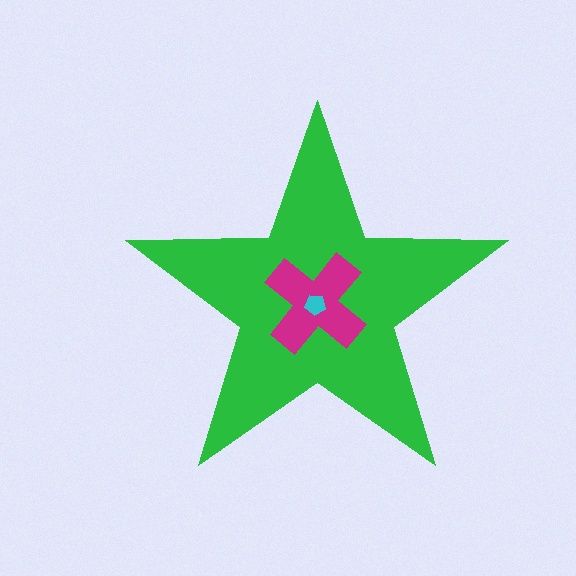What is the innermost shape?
The cyan pentagon.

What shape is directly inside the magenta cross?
The cyan pentagon.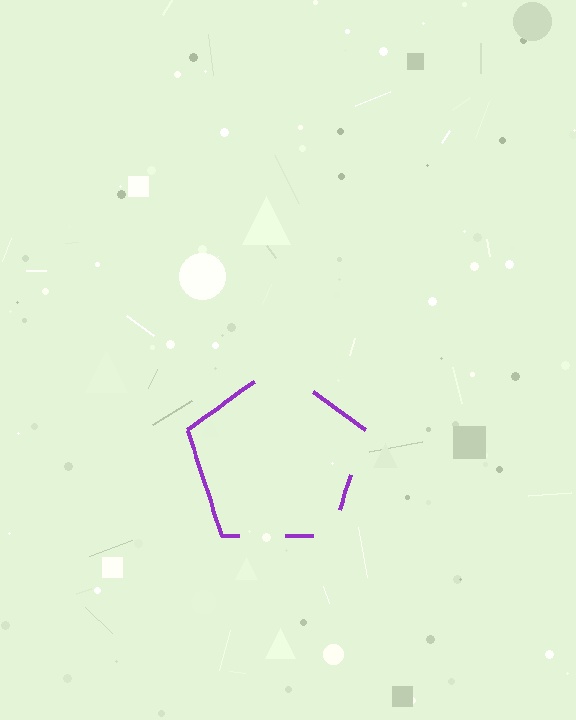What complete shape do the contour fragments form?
The contour fragments form a pentagon.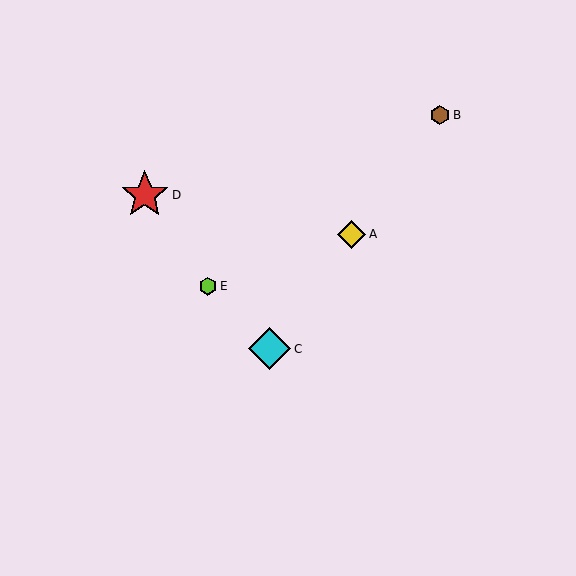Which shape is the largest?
The red star (labeled D) is the largest.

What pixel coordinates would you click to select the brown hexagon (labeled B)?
Click at (440, 115) to select the brown hexagon B.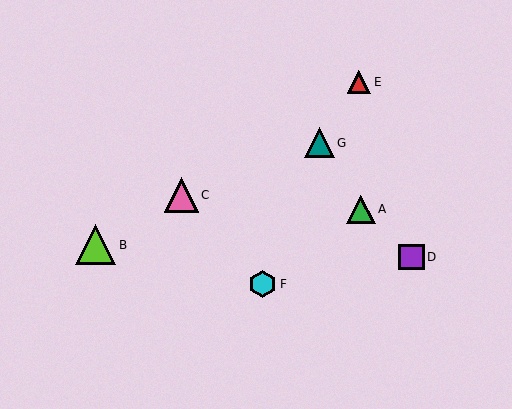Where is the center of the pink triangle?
The center of the pink triangle is at (181, 195).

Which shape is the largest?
The lime triangle (labeled B) is the largest.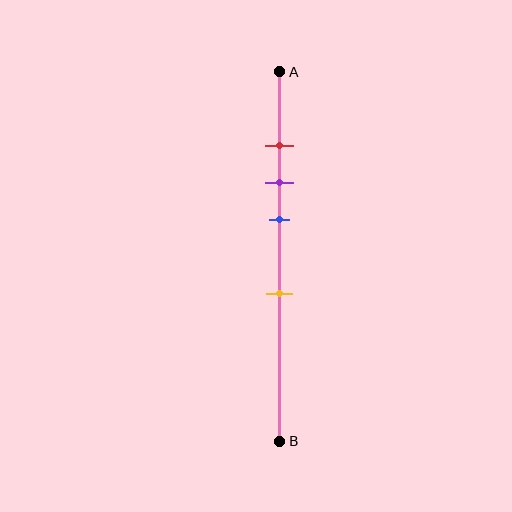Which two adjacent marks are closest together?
The red and purple marks are the closest adjacent pair.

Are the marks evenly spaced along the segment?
No, the marks are not evenly spaced.